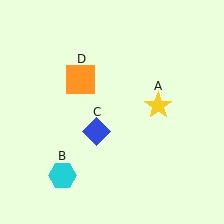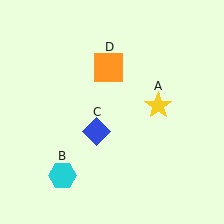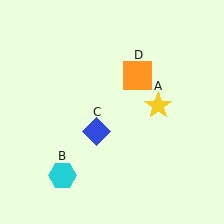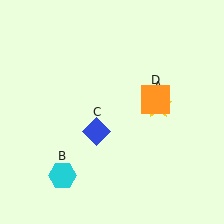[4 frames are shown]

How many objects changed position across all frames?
1 object changed position: orange square (object D).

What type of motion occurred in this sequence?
The orange square (object D) rotated clockwise around the center of the scene.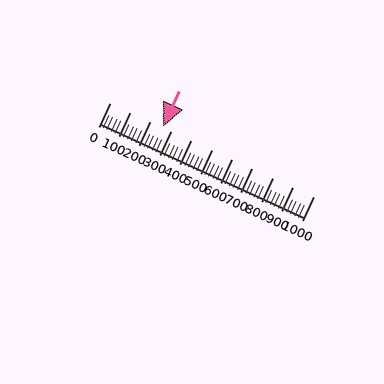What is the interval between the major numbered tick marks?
The major tick marks are spaced 100 units apart.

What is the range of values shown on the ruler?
The ruler shows values from 0 to 1000.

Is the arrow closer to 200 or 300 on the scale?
The arrow is closer to 300.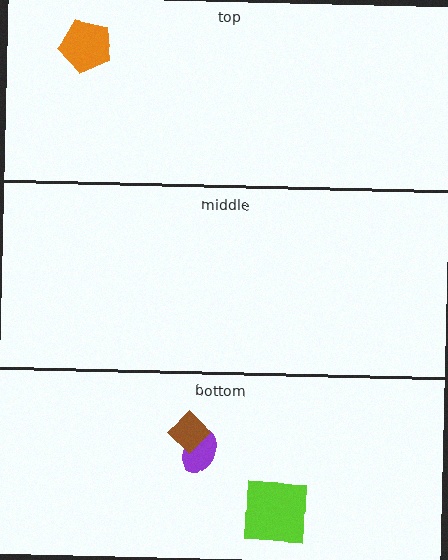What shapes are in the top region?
The orange pentagon.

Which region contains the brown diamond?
The bottom region.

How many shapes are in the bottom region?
3.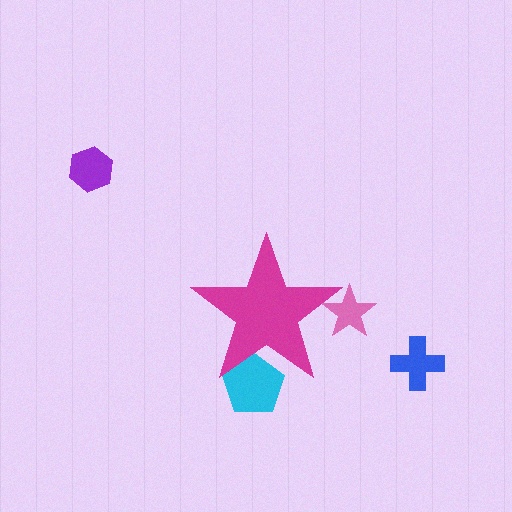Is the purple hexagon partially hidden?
No, the purple hexagon is fully visible.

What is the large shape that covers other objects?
A magenta star.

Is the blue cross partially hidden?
No, the blue cross is fully visible.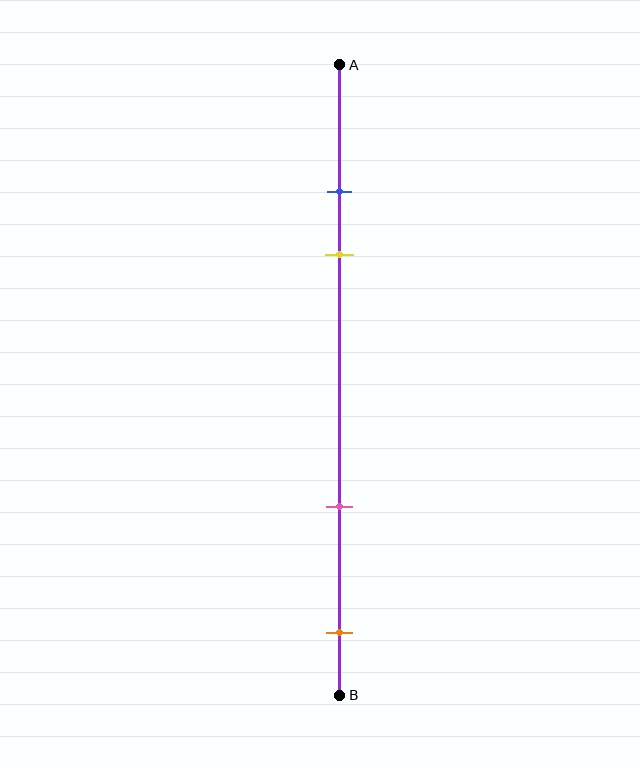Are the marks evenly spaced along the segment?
No, the marks are not evenly spaced.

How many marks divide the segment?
There are 4 marks dividing the segment.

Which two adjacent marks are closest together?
The blue and yellow marks are the closest adjacent pair.